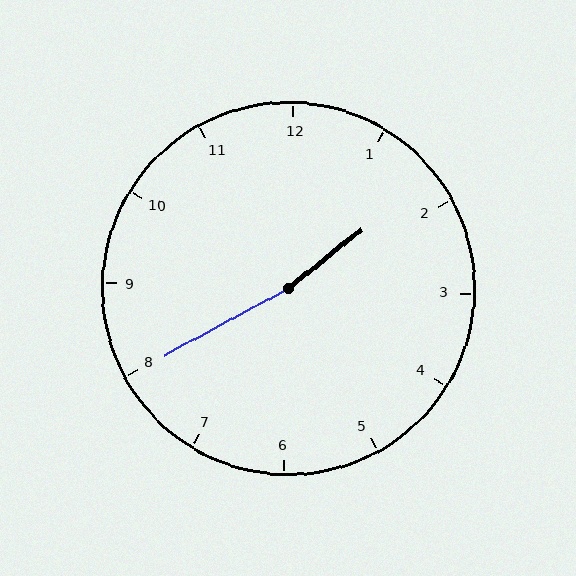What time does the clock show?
1:40.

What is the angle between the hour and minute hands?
Approximately 170 degrees.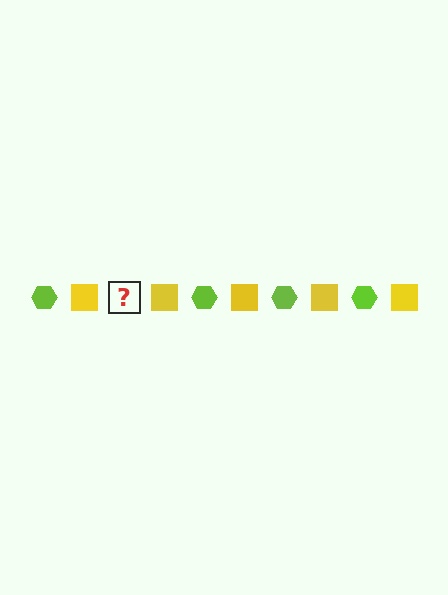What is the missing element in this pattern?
The missing element is a lime hexagon.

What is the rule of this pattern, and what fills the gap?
The rule is that the pattern alternates between lime hexagon and yellow square. The gap should be filled with a lime hexagon.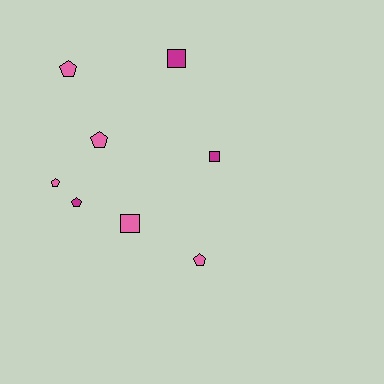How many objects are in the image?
There are 8 objects.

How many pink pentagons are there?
There are 4 pink pentagons.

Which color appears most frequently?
Pink, with 5 objects.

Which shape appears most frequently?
Pentagon, with 5 objects.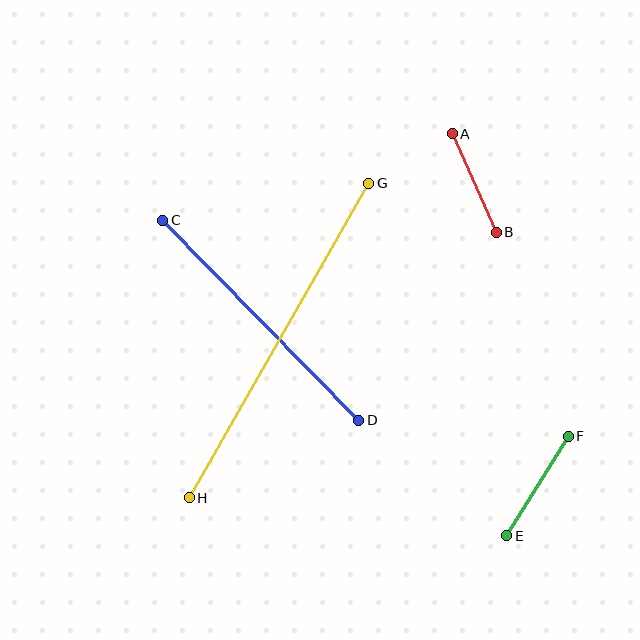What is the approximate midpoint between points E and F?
The midpoint is at approximately (537, 486) pixels.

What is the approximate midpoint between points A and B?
The midpoint is at approximately (474, 183) pixels.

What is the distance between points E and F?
The distance is approximately 117 pixels.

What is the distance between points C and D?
The distance is approximately 280 pixels.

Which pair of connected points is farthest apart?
Points G and H are farthest apart.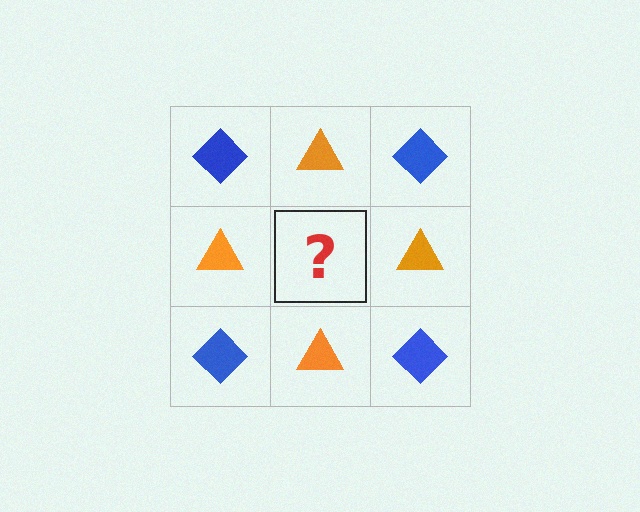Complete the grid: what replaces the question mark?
The question mark should be replaced with a blue diamond.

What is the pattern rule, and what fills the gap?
The rule is that it alternates blue diamond and orange triangle in a checkerboard pattern. The gap should be filled with a blue diamond.